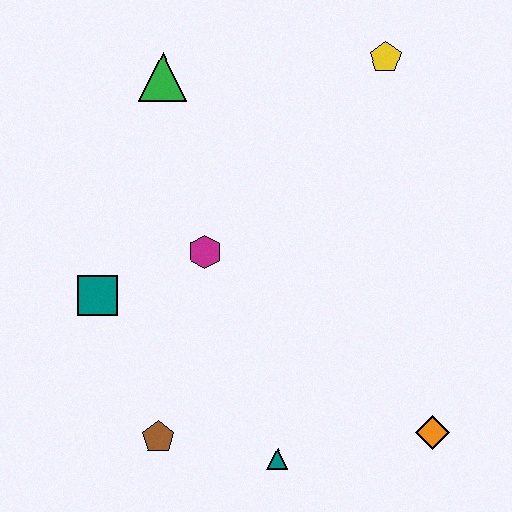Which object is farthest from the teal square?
The yellow pentagon is farthest from the teal square.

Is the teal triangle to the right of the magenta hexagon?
Yes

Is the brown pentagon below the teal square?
Yes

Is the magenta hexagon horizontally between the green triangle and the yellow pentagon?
Yes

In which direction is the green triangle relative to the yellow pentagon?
The green triangle is to the left of the yellow pentagon.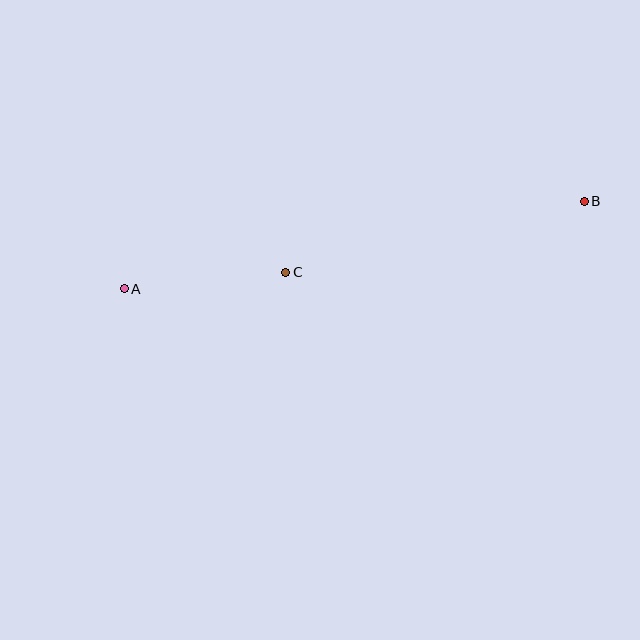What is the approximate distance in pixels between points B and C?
The distance between B and C is approximately 307 pixels.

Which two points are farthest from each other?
Points A and B are farthest from each other.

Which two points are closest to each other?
Points A and C are closest to each other.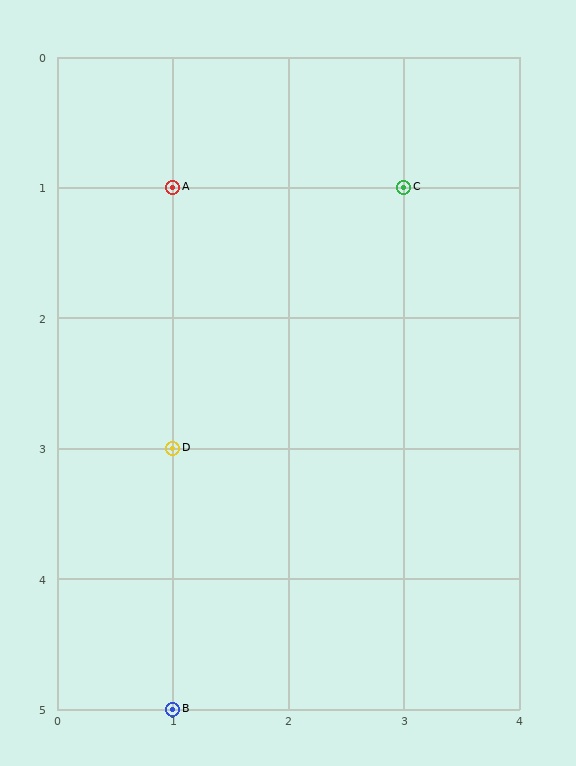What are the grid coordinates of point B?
Point B is at grid coordinates (1, 5).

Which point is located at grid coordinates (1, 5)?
Point B is at (1, 5).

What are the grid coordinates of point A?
Point A is at grid coordinates (1, 1).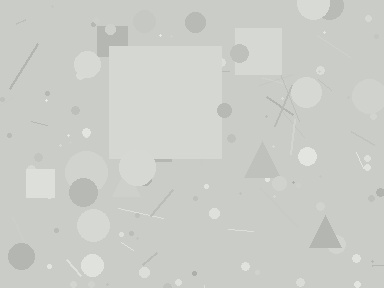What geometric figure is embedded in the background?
A square is embedded in the background.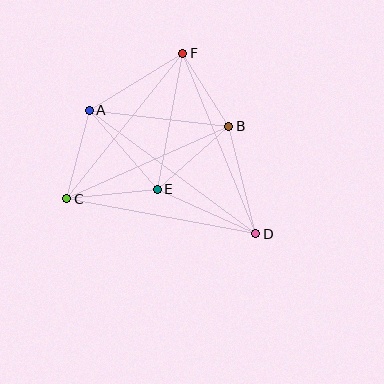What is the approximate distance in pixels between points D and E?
The distance between D and E is approximately 108 pixels.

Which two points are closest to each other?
Points B and F are closest to each other.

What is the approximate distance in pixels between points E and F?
The distance between E and F is approximately 138 pixels.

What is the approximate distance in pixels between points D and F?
The distance between D and F is approximately 195 pixels.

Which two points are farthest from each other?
Points A and D are farthest from each other.